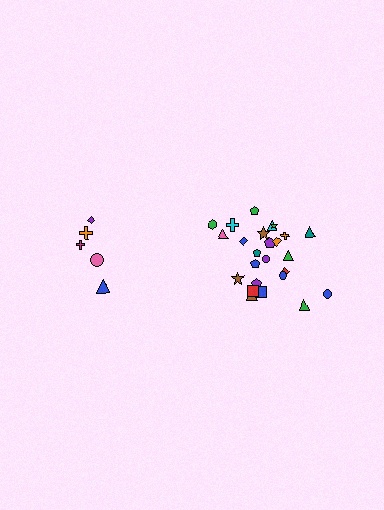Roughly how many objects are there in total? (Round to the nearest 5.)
Roughly 30 objects in total.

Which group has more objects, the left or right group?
The right group.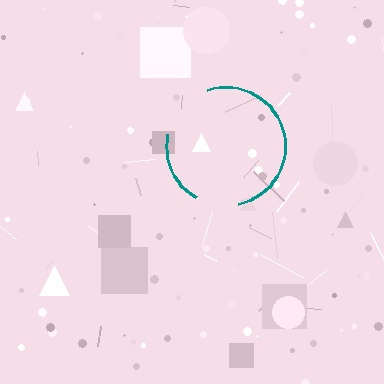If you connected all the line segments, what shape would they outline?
They would outline a circle.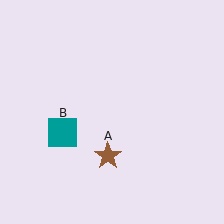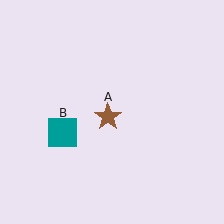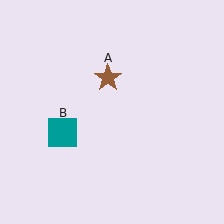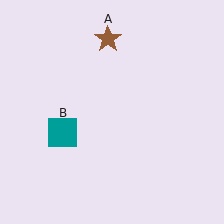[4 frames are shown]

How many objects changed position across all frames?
1 object changed position: brown star (object A).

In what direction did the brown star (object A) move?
The brown star (object A) moved up.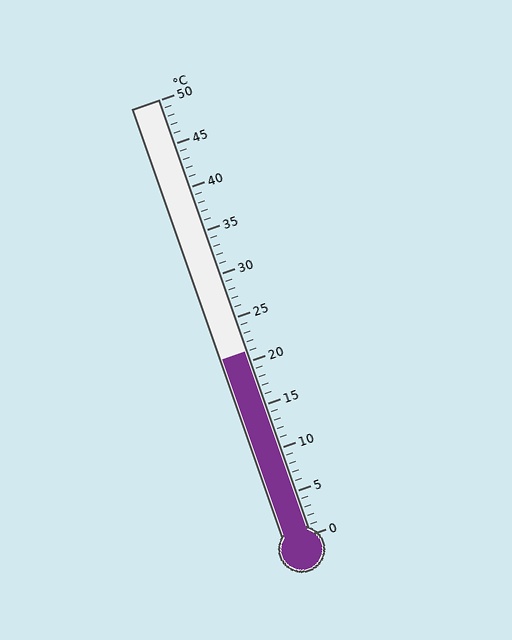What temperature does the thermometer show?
The thermometer shows approximately 21°C.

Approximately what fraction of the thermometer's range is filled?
The thermometer is filled to approximately 40% of its range.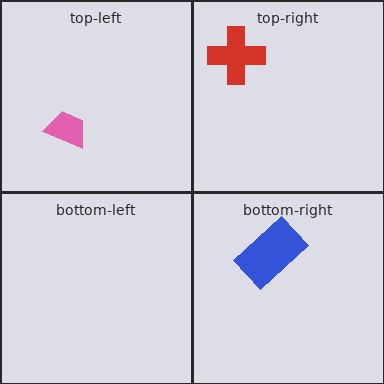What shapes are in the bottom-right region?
The blue rectangle.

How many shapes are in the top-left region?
1.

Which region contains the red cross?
The top-right region.